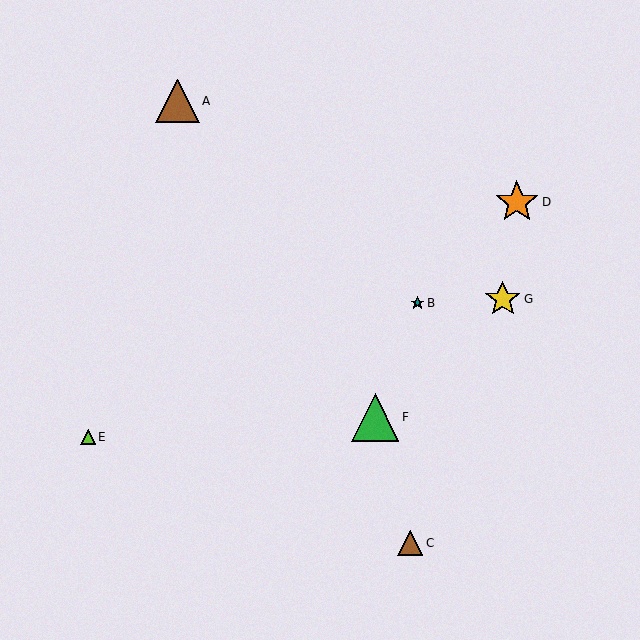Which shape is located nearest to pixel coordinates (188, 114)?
The brown triangle (labeled A) at (178, 101) is nearest to that location.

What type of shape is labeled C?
Shape C is a brown triangle.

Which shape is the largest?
The green triangle (labeled F) is the largest.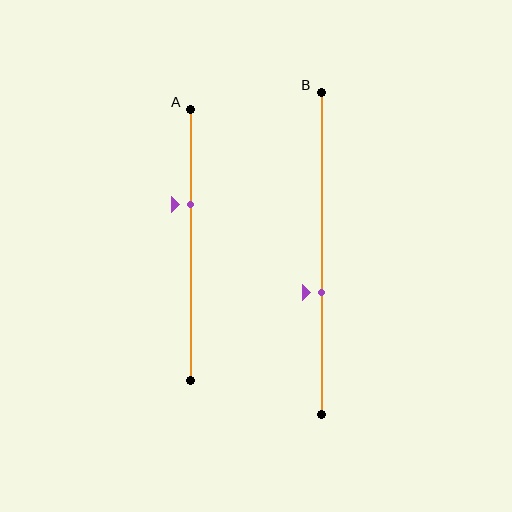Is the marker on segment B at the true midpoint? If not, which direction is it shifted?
No, the marker on segment B is shifted downward by about 12% of the segment length.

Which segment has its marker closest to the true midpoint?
Segment B has its marker closest to the true midpoint.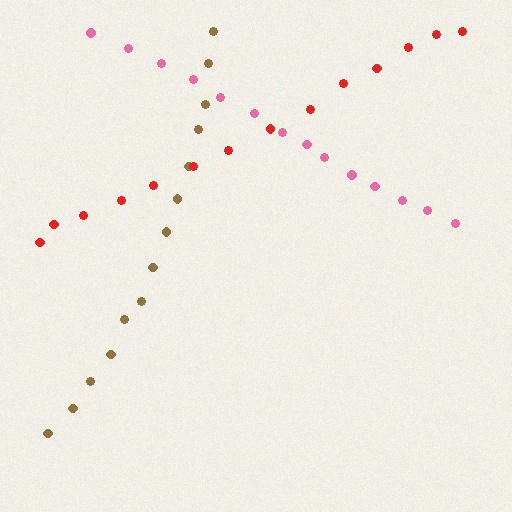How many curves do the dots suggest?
There are 3 distinct paths.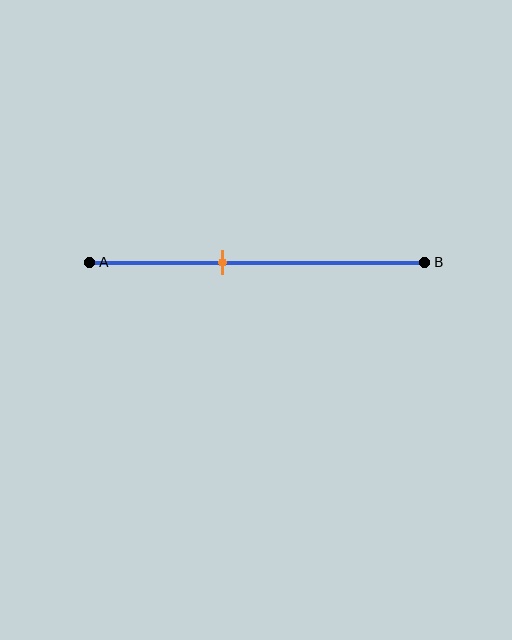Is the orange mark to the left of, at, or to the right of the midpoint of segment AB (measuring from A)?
The orange mark is to the left of the midpoint of segment AB.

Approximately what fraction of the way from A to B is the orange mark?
The orange mark is approximately 40% of the way from A to B.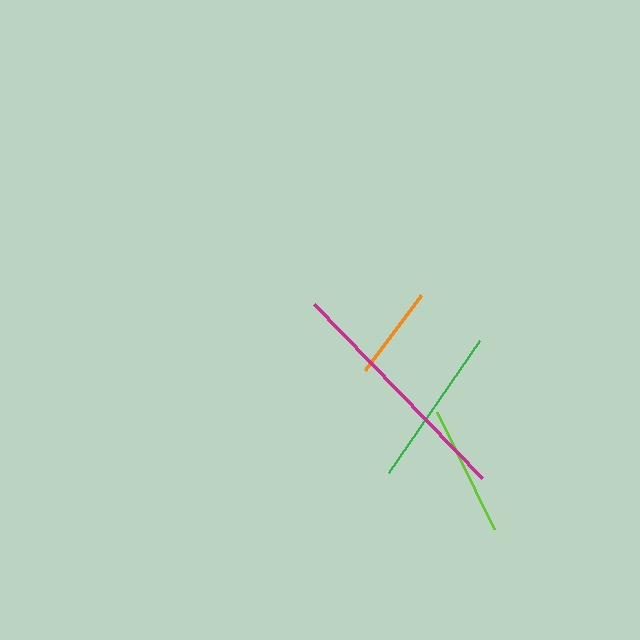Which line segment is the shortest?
The orange line is the shortest at approximately 93 pixels.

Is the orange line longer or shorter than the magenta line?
The magenta line is longer than the orange line.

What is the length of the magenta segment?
The magenta segment is approximately 241 pixels long.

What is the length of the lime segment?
The lime segment is approximately 130 pixels long.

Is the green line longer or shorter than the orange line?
The green line is longer than the orange line.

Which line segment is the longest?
The magenta line is the longest at approximately 241 pixels.